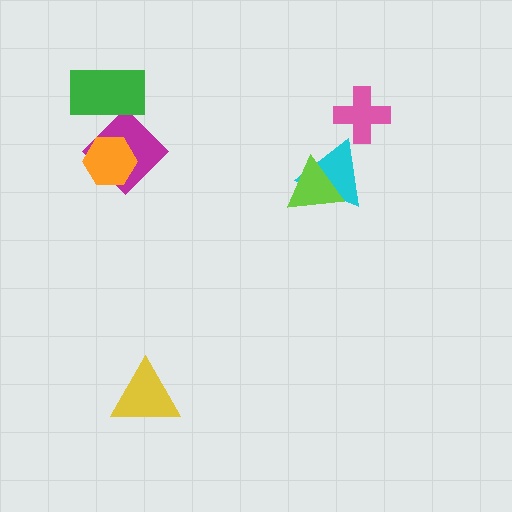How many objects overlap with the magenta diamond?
2 objects overlap with the magenta diamond.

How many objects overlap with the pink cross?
0 objects overlap with the pink cross.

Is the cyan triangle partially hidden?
Yes, it is partially covered by another shape.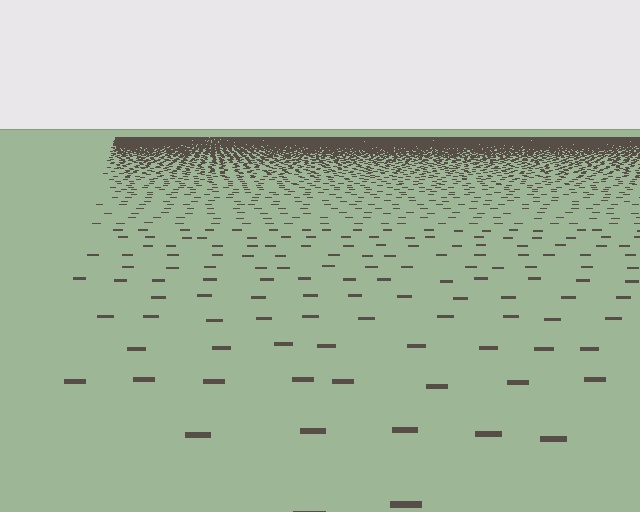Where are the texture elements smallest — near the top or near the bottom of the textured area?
Near the top.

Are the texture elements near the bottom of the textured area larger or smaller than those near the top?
Larger. Near the bottom, elements are closer to the viewer and appear at a bigger on-screen size.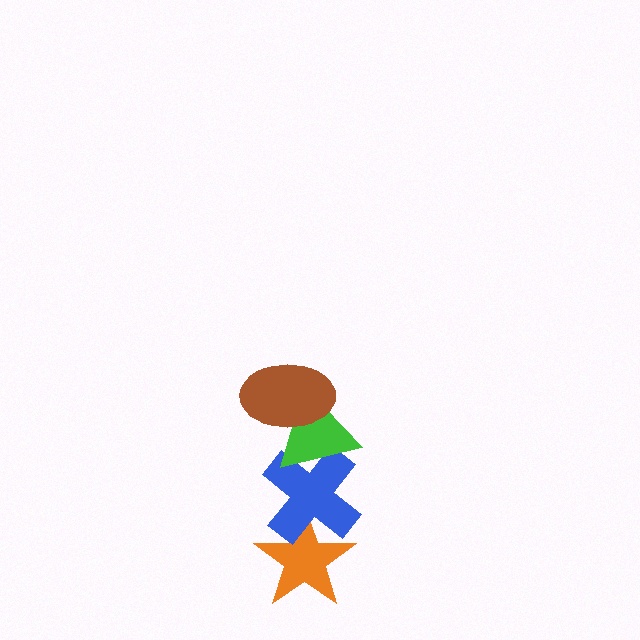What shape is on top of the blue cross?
The green triangle is on top of the blue cross.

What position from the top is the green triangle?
The green triangle is 2nd from the top.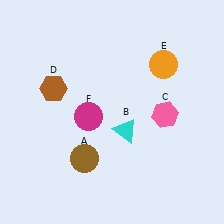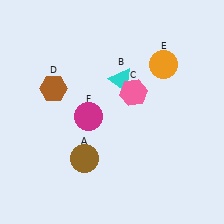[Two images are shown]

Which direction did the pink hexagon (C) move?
The pink hexagon (C) moved left.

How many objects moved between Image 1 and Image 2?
2 objects moved between the two images.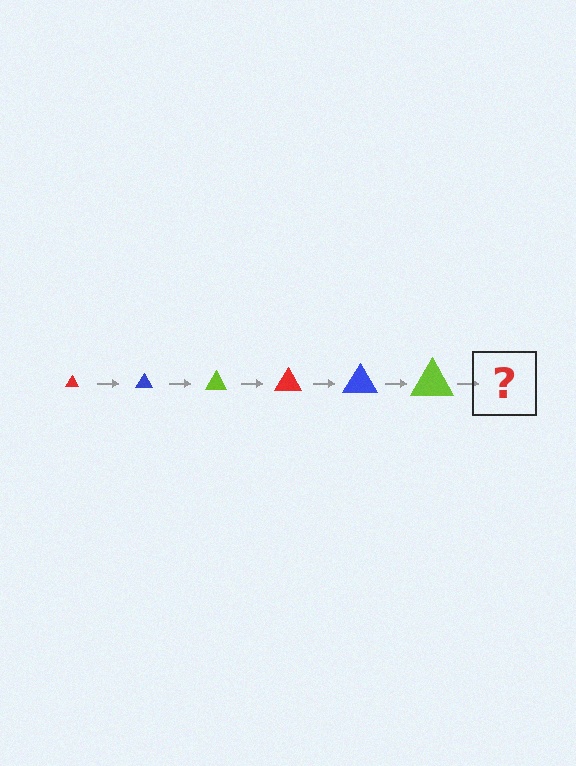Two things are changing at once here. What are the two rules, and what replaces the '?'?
The two rules are that the triangle grows larger each step and the color cycles through red, blue, and lime. The '?' should be a red triangle, larger than the previous one.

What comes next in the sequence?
The next element should be a red triangle, larger than the previous one.